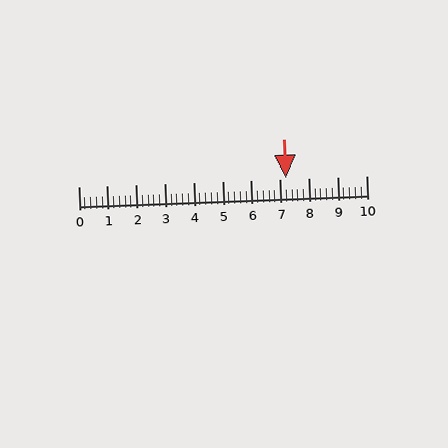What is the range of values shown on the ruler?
The ruler shows values from 0 to 10.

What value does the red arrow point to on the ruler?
The red arrow points to approximately 7.2.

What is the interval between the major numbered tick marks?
The major tick marks are spaced 1 units apart.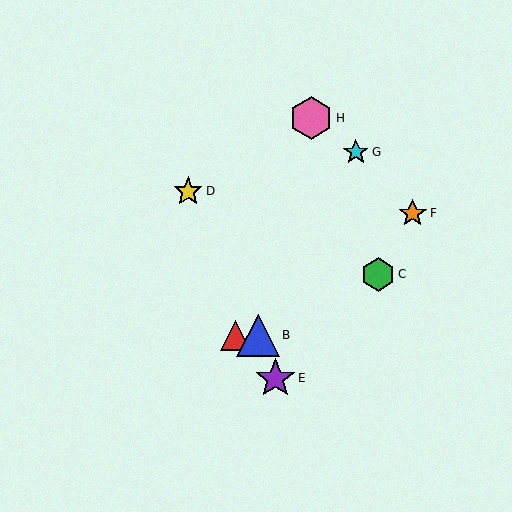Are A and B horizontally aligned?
Yes, both are at y≈335.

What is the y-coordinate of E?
Object E is at y≈378.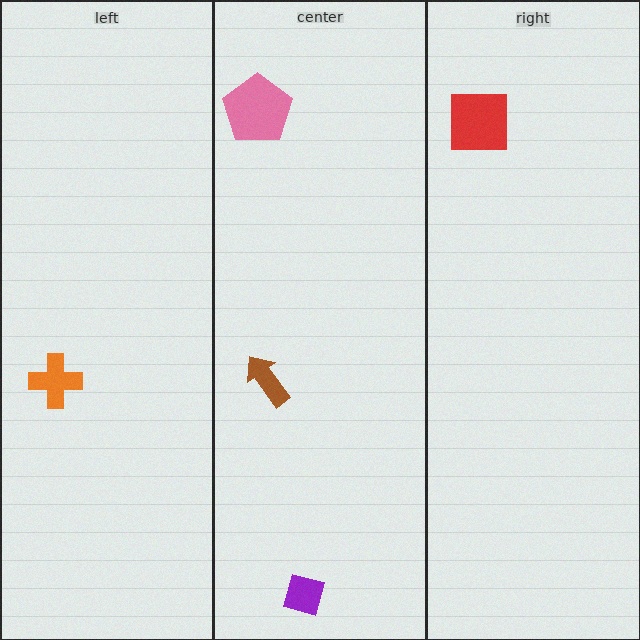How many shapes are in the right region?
1.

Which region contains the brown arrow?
The center region.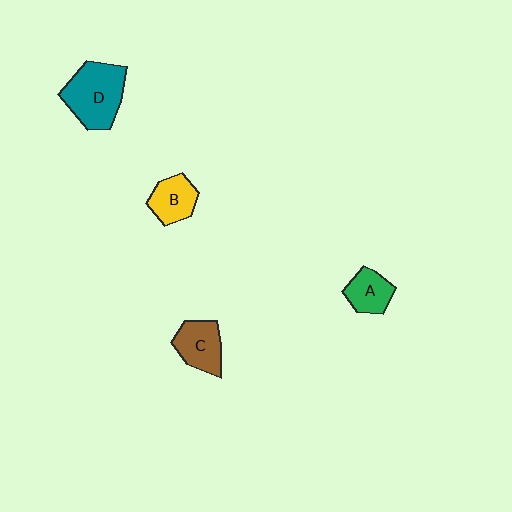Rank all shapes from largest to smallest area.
From largest to smallest: D (teal), C (brown), B (yellow), A (green).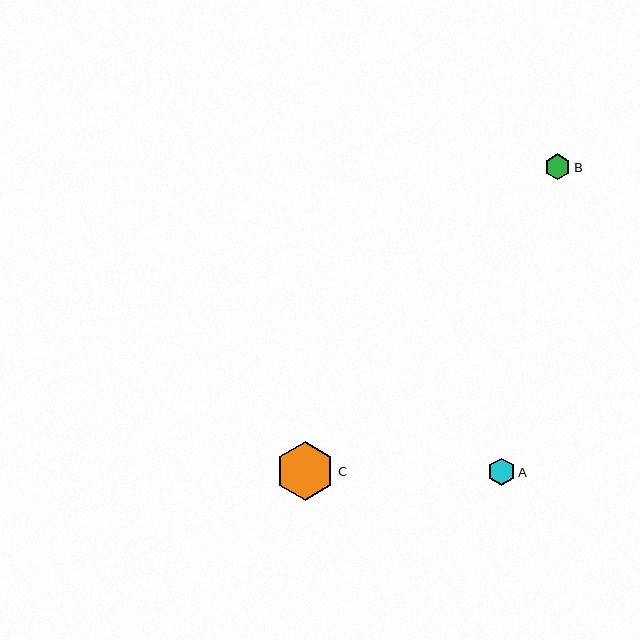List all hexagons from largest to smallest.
From largest to smallest: C, A, B.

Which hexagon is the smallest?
Hexagon B is the smallest with a size of approximately 26 pixels.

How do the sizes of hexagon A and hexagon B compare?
Hexagon A and hexagon B are approximately the same size.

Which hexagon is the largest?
Hexagon C is the largest with a size of approximately 59 pixels.